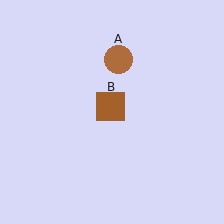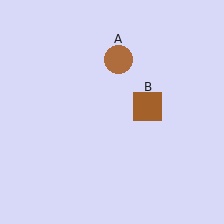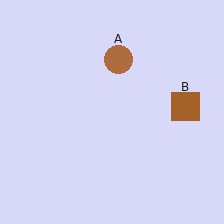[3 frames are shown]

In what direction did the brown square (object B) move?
The brown square (object B) moved right.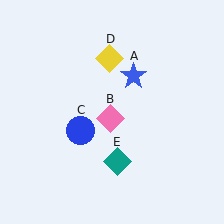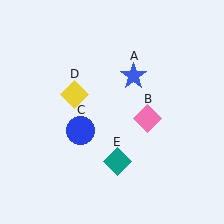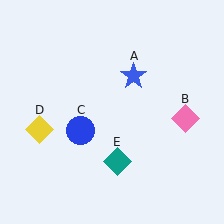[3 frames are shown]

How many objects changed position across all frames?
2 objects changed position: pink diamond (object B), yellow diamond (object D).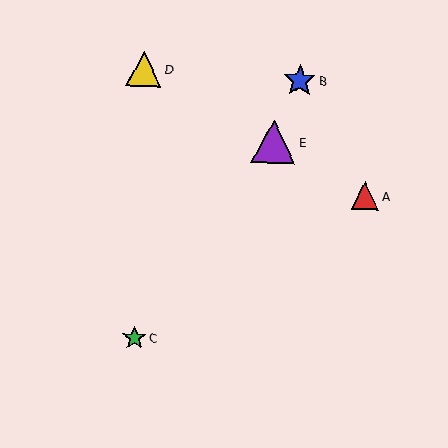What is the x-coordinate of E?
Object E is at x≈274.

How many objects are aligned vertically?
2 objects (C, D) are aligned vertically.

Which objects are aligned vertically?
Objects C, D are aligned vertically.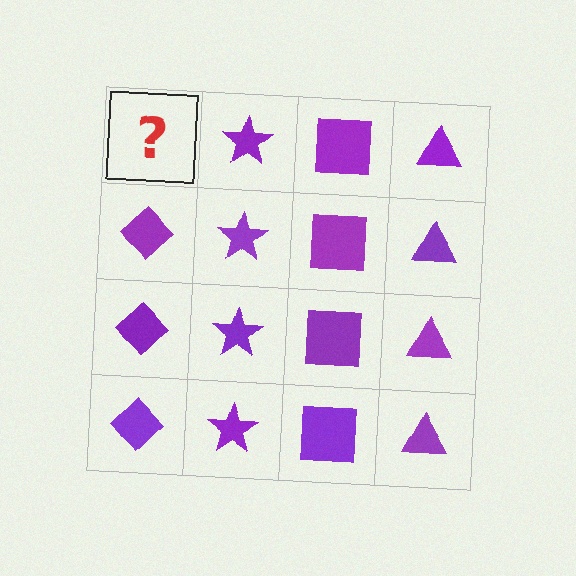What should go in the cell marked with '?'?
The missing cell should contain a purple diamond.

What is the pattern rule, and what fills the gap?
The rule is that each column has a consistent shape. The gap should be filled with a purple diamond.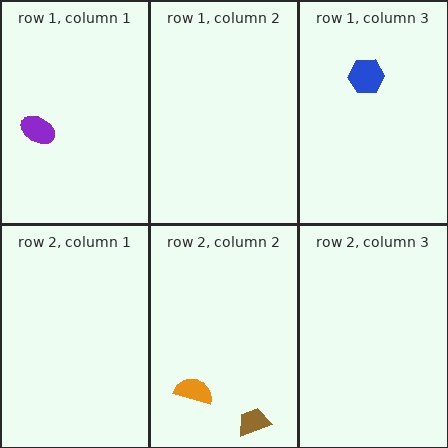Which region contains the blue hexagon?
The row 1, column 3 region.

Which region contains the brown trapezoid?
The row 2, column 2 region.